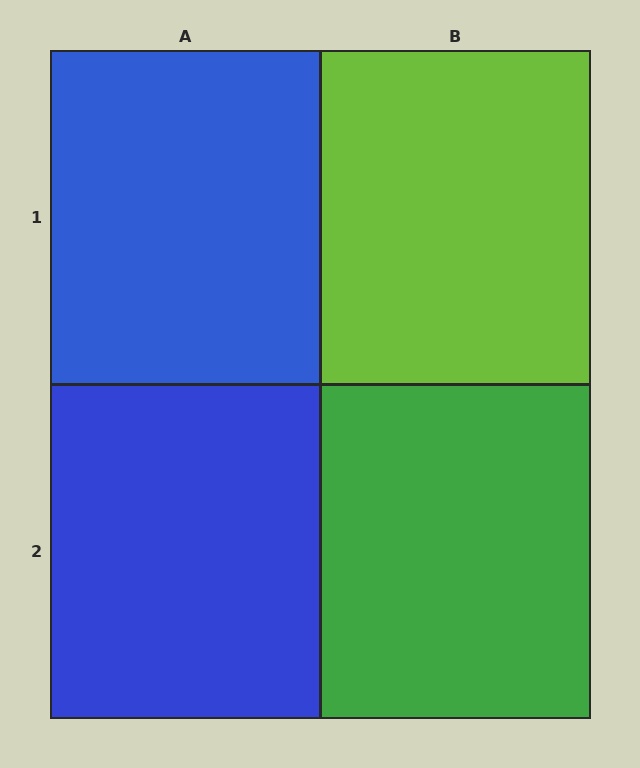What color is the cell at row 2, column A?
Blue.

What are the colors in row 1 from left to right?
Blue, lime.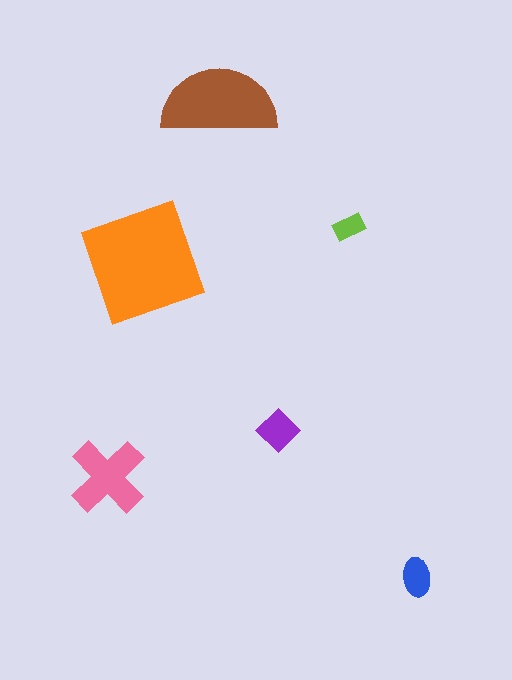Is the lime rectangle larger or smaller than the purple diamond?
Smaller.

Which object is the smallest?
The lime rectangle.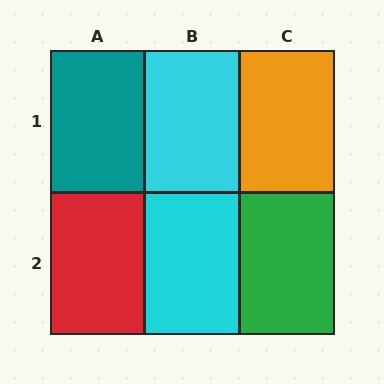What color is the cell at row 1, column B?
Cyan.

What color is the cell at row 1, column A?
Teal.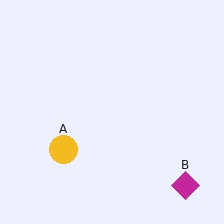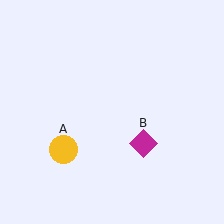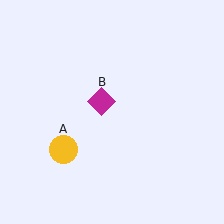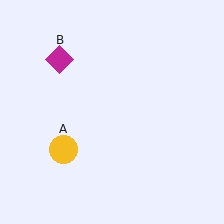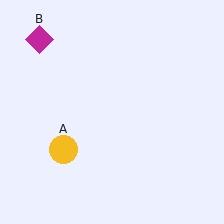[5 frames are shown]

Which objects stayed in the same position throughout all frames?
Yellow circle (object A) remained stationary.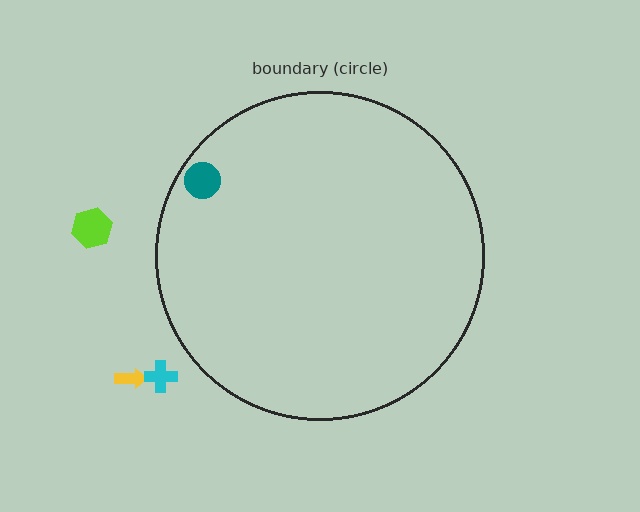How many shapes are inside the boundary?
1 inside, 3 outside.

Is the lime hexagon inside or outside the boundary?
Outside.